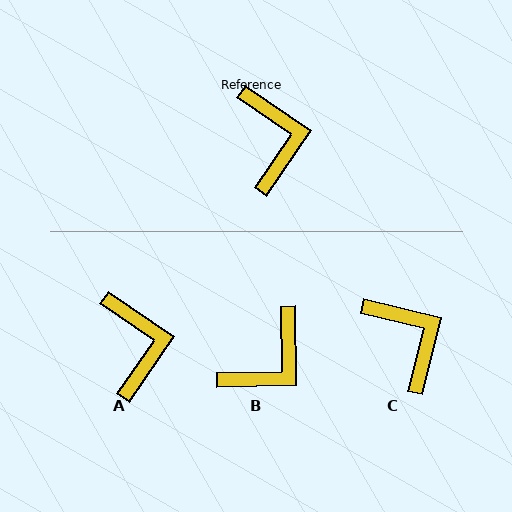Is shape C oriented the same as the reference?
No, it is off by about 21 degrees.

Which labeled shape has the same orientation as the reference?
A.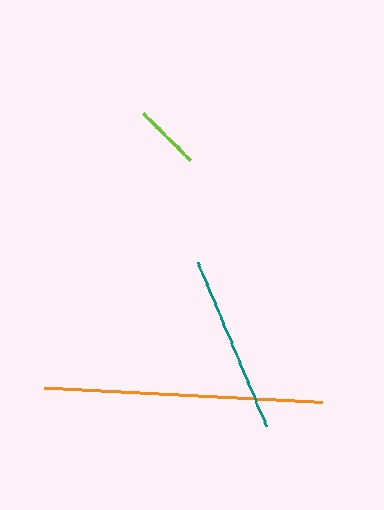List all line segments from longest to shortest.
From longest to shortest: orange, teal, lime.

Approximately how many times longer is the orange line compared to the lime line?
The orange line is approximately 4.2 times the length of the lime line.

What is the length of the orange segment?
The orange segment is approximately 278 pixels long.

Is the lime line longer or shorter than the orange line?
The orange line is longer than the lime line.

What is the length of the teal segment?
The teal segment is approximately 177 pixels long.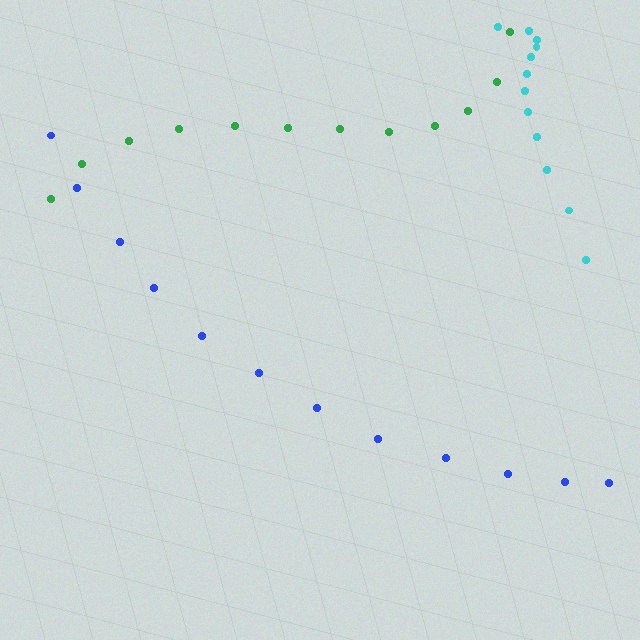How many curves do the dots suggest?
There are 3 distinct paths.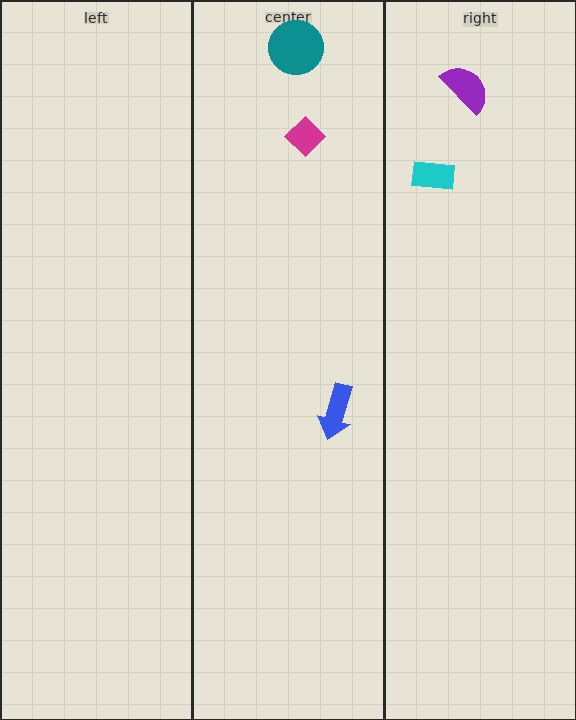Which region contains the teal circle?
The center region.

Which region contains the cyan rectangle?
The right region.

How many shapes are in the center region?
3.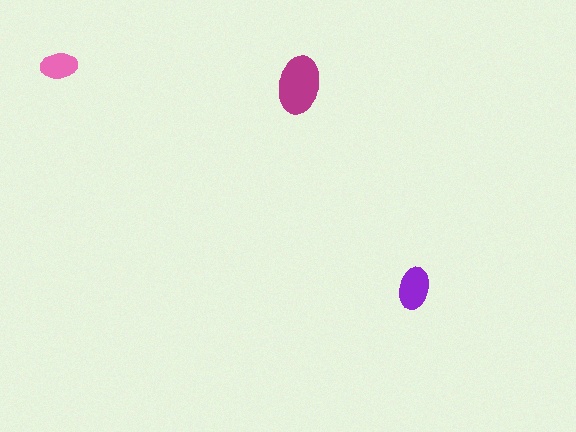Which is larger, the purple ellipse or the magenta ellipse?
The magenta one.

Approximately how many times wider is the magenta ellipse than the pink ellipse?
About 1.5 times wider.